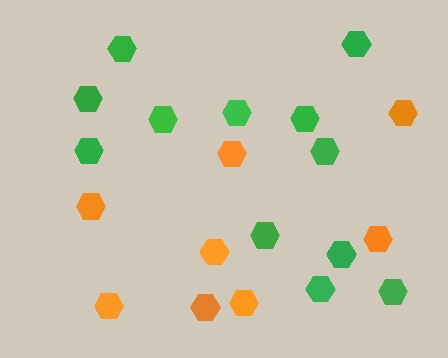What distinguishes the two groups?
There are 2 groups: one group of green hexagons (12) and one group of orange hexagons (8).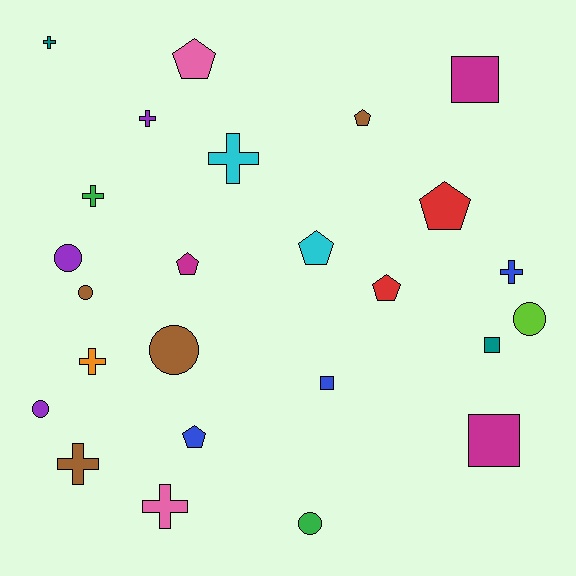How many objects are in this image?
There are 25 objects.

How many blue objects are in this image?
There are 3 blue objects.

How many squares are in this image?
There are 4 squares.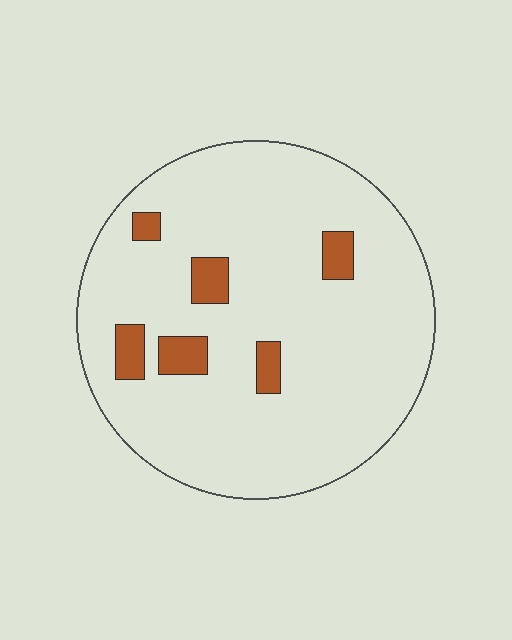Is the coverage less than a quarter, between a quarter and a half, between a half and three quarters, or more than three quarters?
Less than a quarter.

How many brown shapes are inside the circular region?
6.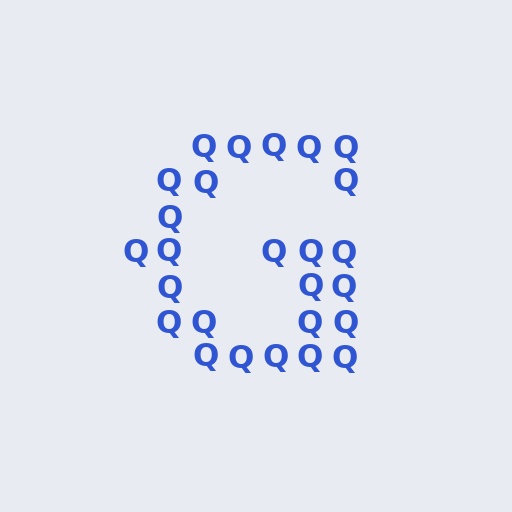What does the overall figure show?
The overall figure shows the letter G.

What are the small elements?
The small elements are letter Q's.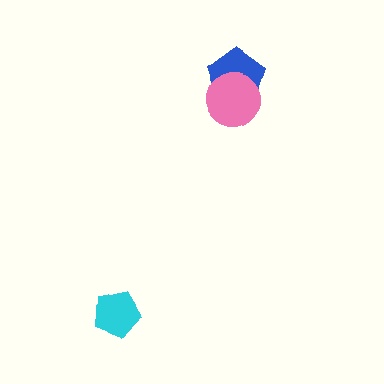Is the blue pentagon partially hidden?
Yes, it is partially covered by another shape.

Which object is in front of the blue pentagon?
The pink circle is in front of the blue pentagon.